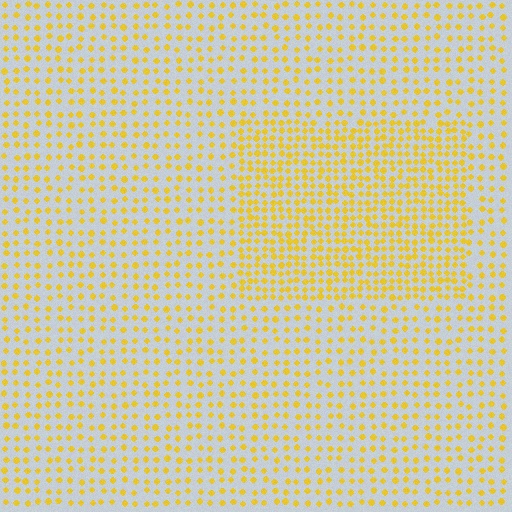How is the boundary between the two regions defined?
The boundary is defined by a change in element density (approximately 1.9x ratio). All elements are the same color, size, and shape.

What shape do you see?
I see a rectangle.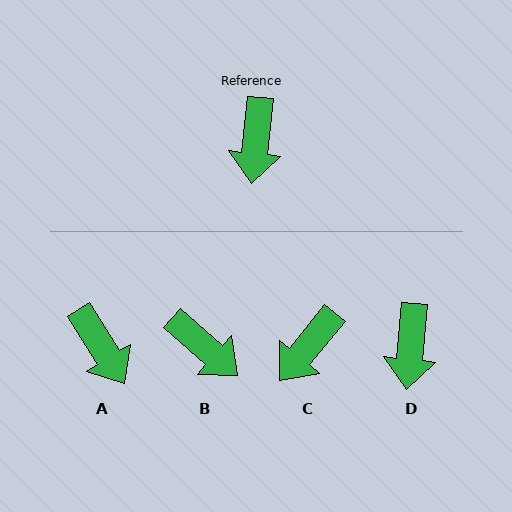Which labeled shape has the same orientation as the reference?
D.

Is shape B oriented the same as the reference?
No, it is off by about 54 degrees.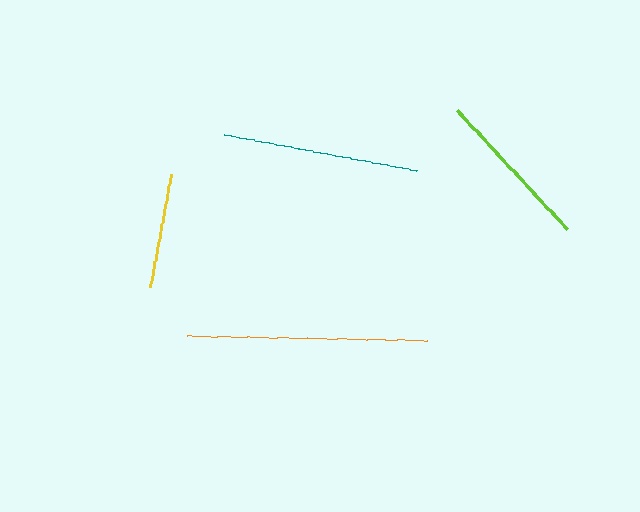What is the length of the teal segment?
The teal segment is approximately 195 pixels long.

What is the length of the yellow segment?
The yellow segment is approximately 115 pixels long.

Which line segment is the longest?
The orange line is the longest at approximately 240 pixels.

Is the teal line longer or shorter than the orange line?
The orange line is longer than the teal line.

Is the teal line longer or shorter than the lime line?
The teal line is longer than the lime line.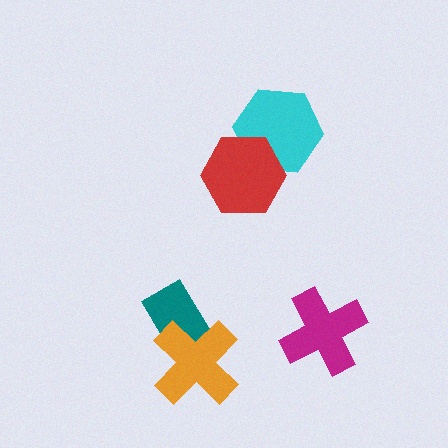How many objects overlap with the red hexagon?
1 object overlaps with the red hexagon.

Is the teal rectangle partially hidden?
Yes, it is partially covered by another shape.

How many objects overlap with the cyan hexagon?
1 object overlaps with the cyan hexagon.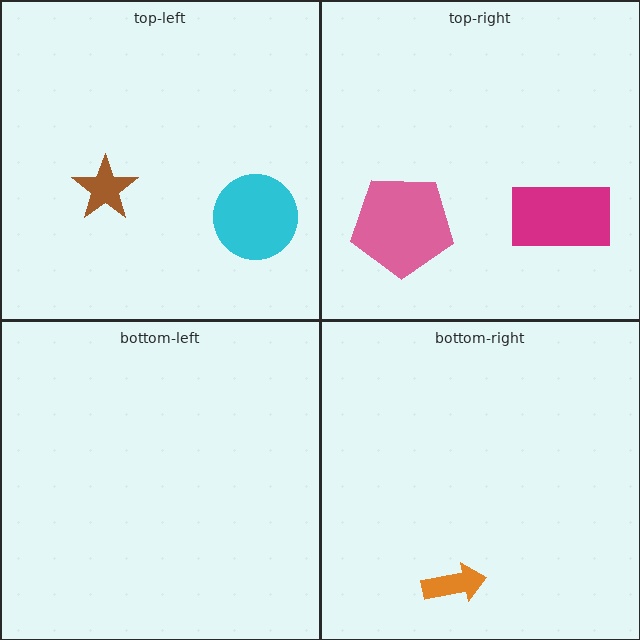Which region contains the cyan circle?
The top-left region.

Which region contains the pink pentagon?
The top-right region.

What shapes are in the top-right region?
The magenta rectangle, the pink pentagon.